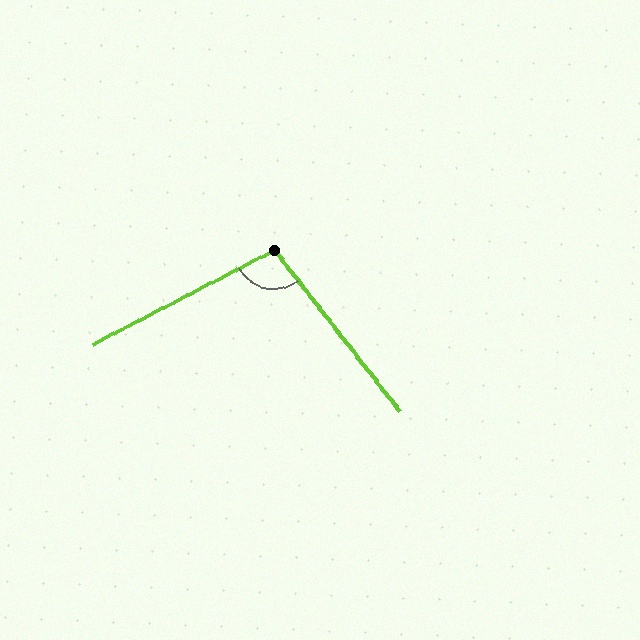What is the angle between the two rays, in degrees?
Approximately 100 degrees.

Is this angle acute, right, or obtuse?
It is obtuse.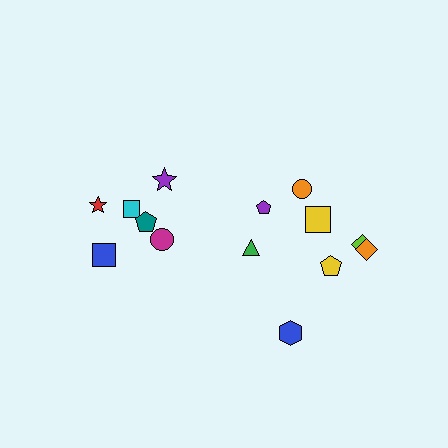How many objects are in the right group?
There are 8 objects.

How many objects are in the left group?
There are 6 objects.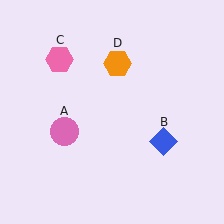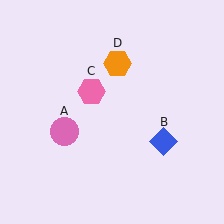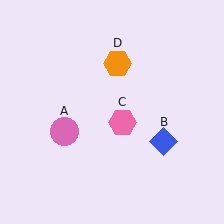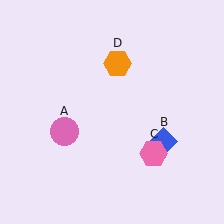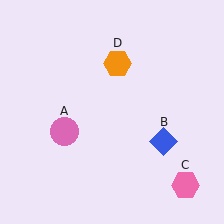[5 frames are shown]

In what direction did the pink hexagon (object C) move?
The pink hexagon (object C) moved down and to the right.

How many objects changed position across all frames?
1 object changed position: pink hexagon (object C).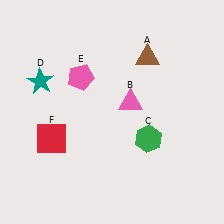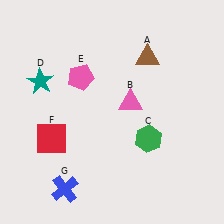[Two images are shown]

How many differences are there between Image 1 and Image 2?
There is 1 difference between the two images.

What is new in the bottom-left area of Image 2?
A blue cross (G) was added in the bottom-left area of Image 2.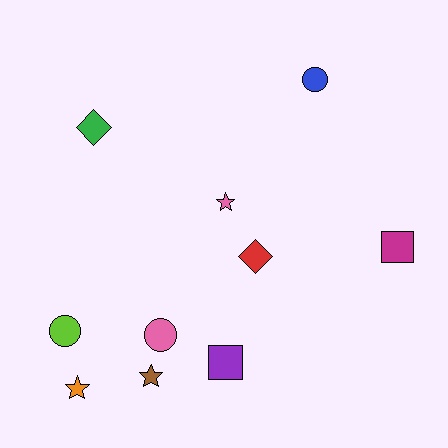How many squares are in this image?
There are 2 squares.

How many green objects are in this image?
There is 1 green object.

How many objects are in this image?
There are 10 objects.